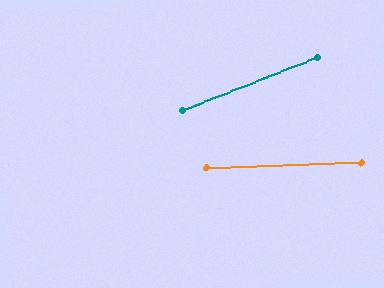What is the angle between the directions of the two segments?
Approximately 20 degrees.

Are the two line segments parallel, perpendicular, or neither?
Neither parallel nor perpendicular — they differ by about 20°.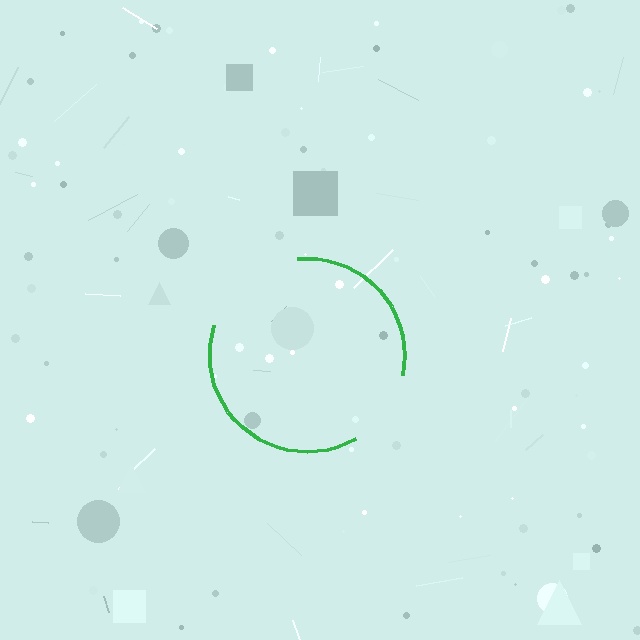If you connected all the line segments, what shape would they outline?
They would outline a circle.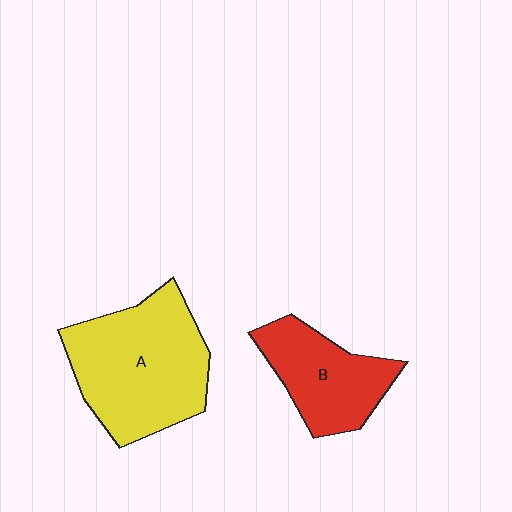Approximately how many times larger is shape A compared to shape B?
Approximately 1.6 times.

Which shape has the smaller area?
Shape B (red).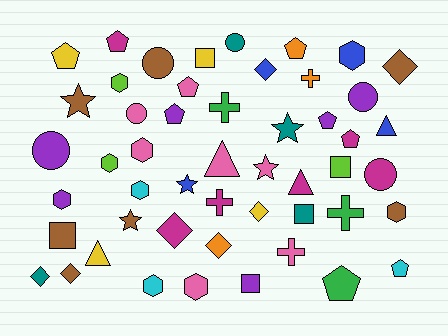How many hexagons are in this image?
There are 9 hexagons.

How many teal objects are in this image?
There are 4 teal objects.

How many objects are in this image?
There are 50 objects.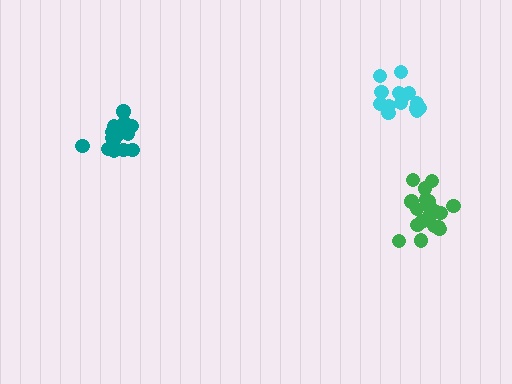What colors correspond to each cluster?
The clusters are colored: cyan, green, teal.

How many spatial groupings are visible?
There are 3 spatial groupings.